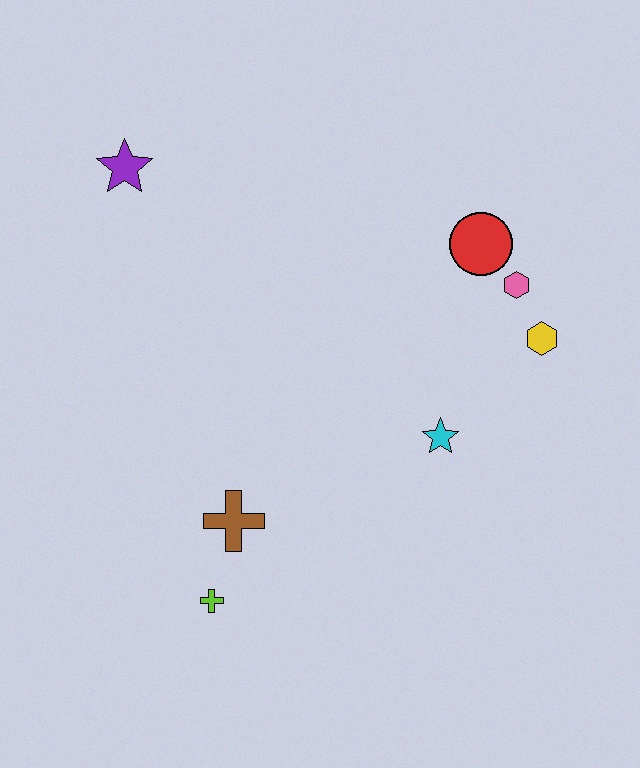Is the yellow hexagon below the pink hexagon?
Yes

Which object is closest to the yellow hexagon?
The pink hexagon is closest to the yellow hexagon.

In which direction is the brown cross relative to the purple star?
The brown cross is below the purple star.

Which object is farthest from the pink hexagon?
The lime cross is farthest from the pink hexagon.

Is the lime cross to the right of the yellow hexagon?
No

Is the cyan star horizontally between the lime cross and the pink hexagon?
Yes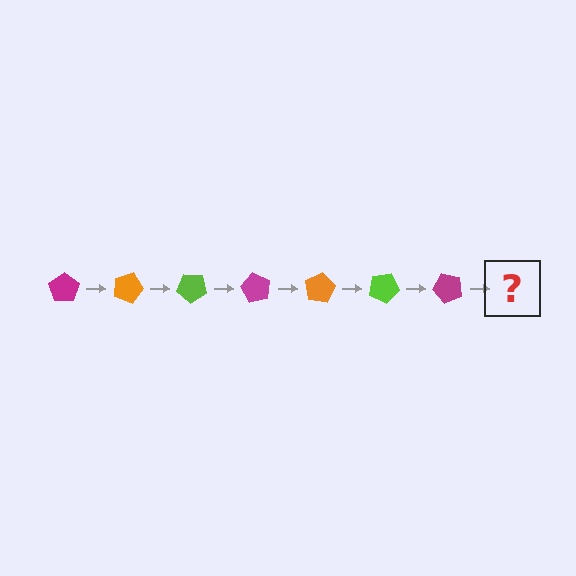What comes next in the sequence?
The next element should be an orange pentagon, rotated 140 degrees from the start.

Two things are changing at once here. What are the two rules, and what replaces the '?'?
The two rules are that it rotates 20 degrees each step and the color cycles through magenta, orange, and lime. The '?' should be an orange pentagon, rotated 140 degrees from the start.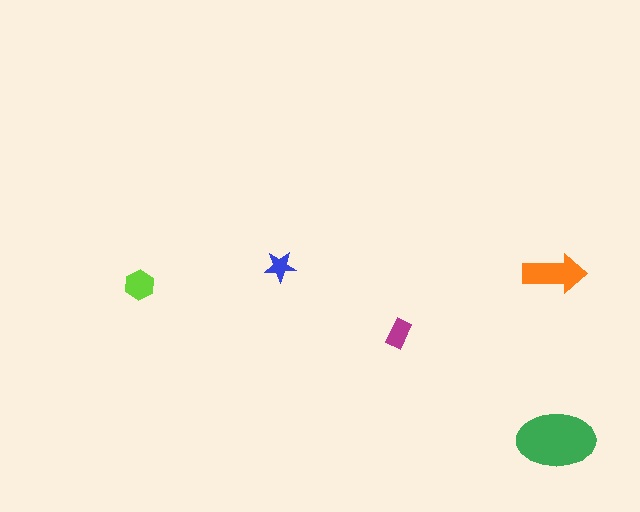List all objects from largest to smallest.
The green ellipse, the orange arrow, the lime hexagon, the magenta rectangle, the blue star.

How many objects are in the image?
There are 5 objects in the image.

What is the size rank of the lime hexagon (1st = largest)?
3rd.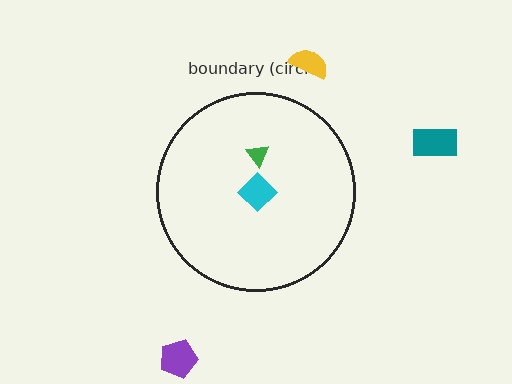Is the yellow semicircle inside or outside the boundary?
Outside.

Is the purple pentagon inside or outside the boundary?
Outside.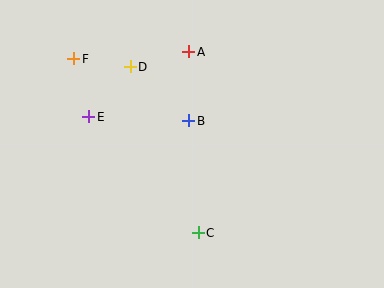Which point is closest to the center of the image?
Point B at (189, 121) is closest to the center.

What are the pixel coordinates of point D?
Point D is at (130, 67).